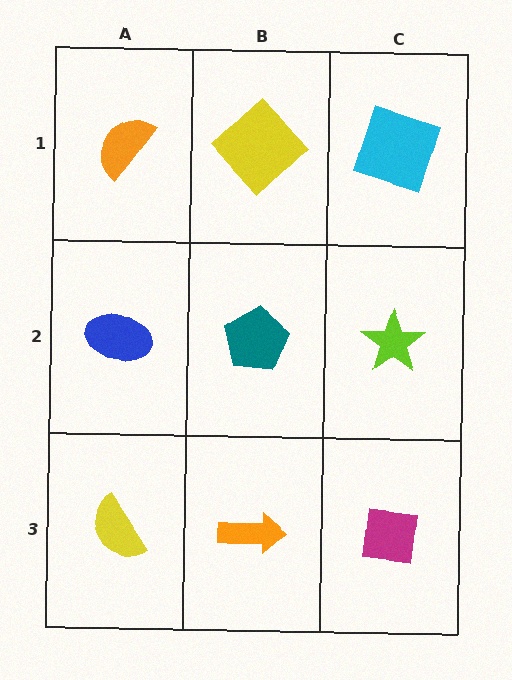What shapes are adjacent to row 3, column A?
A blue ellipse (row 2, column A), an orange arrow (row 3, column B).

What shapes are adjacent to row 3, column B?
A teal pentagon (row 2, column B), a yellow semicircle (row 3, column A), a magenta square (row 3, column C).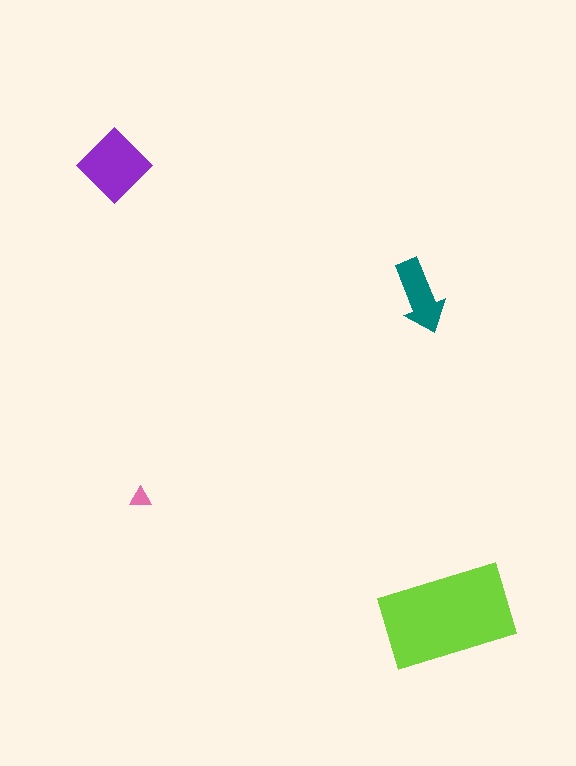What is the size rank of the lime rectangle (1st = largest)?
1st.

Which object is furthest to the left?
The purple diamond is leftmost.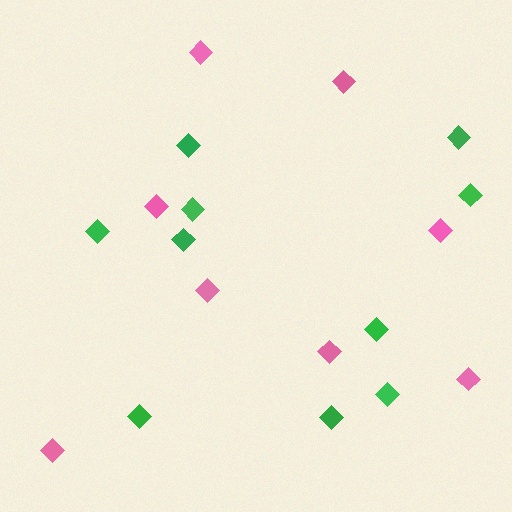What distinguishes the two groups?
There are 2 groups: one group of pink diamonds (8) and one group of green diamonds (10).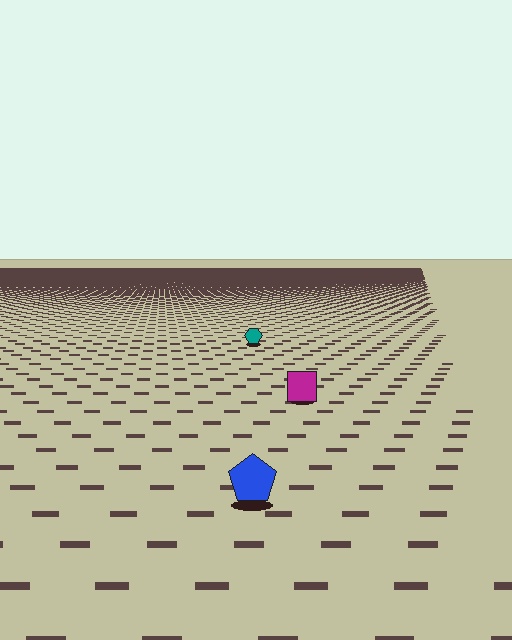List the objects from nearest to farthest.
From nearest to farthest: the blue pentagon, the magenta square, the teal hexagon.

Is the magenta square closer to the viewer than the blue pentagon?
No. The blue pentagon is closer — you can tell from the texture gradient: the ground texture is coarser near it.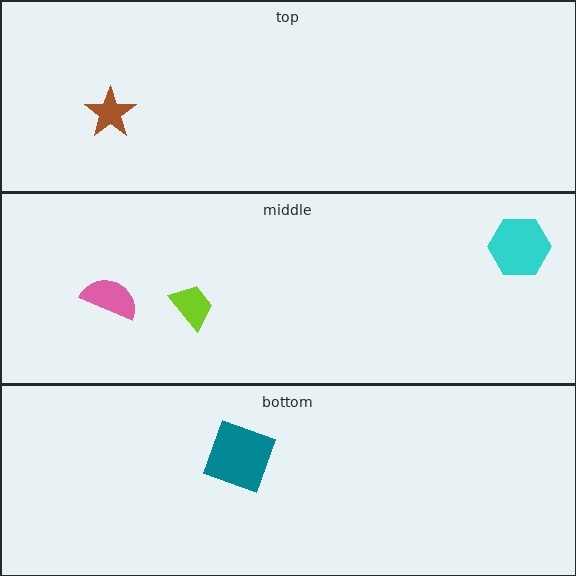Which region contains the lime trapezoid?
The middle region.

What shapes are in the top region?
The brown star.